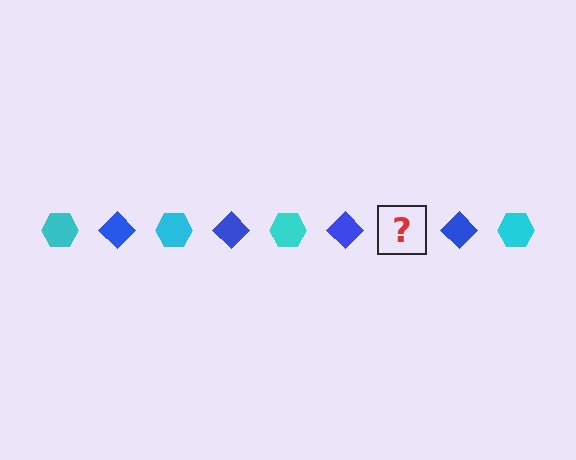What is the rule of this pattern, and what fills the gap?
The rule is that the pattern alternates between cyan hexagon and blue diamond. The gap should be filled with a cyan hexagon.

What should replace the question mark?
The question mark should be replaced with a cyan hexagon.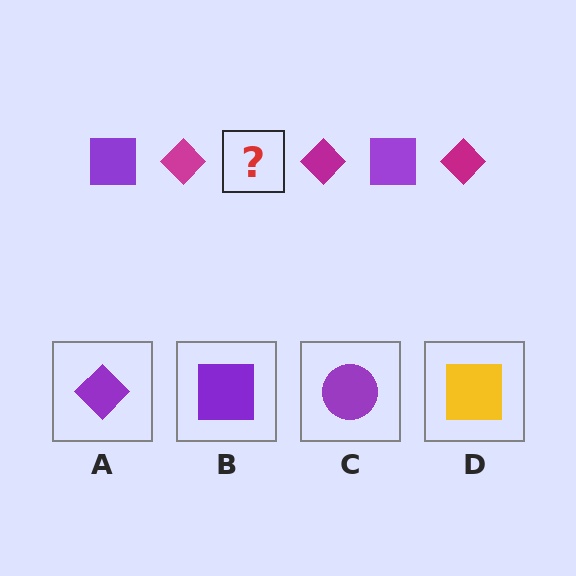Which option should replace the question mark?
Option B.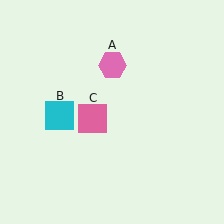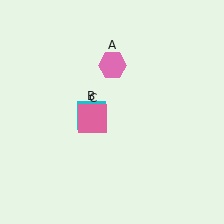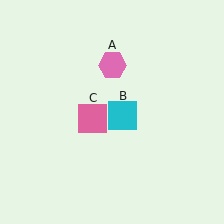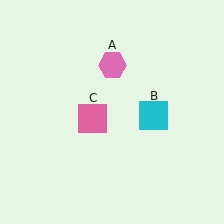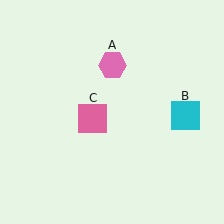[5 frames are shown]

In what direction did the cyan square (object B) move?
The cyan square (object B) moved right.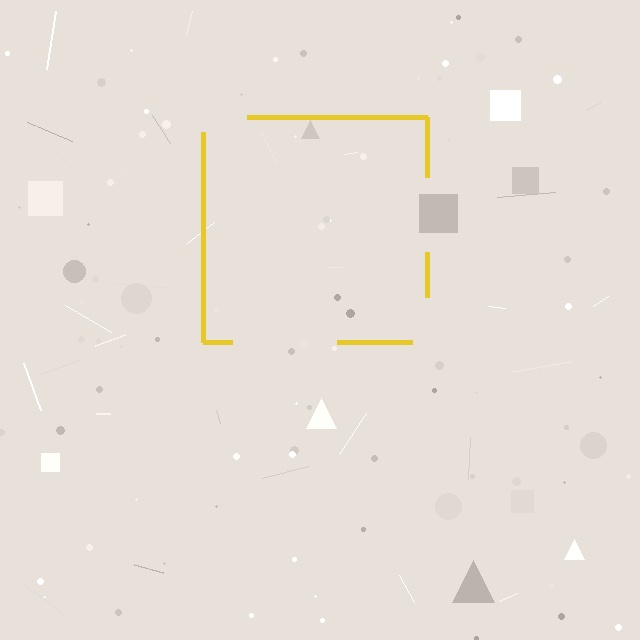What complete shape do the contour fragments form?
The contour fragments form a square.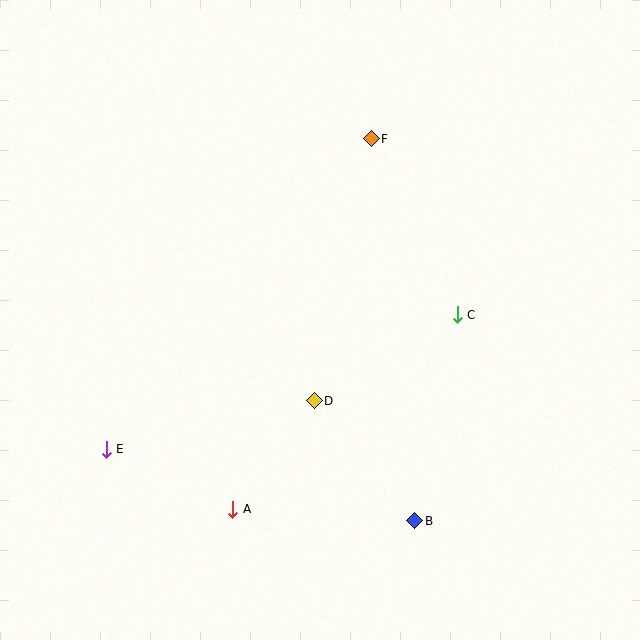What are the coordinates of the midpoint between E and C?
The midpoint between E and C is at (282, 382).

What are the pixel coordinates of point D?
Point D is at (314, 401).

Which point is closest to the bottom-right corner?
Point B is closest to the bottom-right corner.